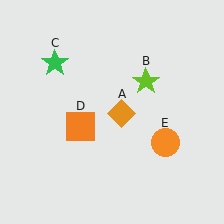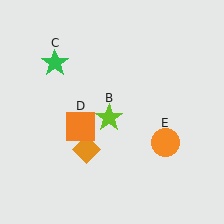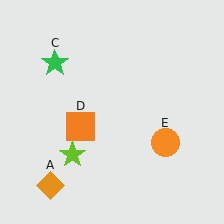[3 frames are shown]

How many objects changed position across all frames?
2 objects changed position: orange diamond (object A), lime star (object B).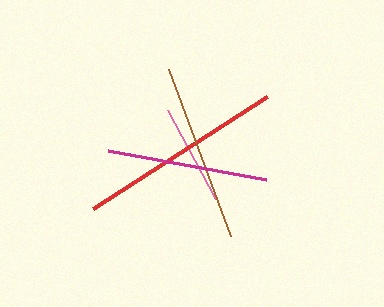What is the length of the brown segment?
The brown segment is approximately 178 pixels long.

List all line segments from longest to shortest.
From longest to shortest: red, brown, magenta, pink.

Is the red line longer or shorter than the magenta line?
The red line is longer than the magenta line.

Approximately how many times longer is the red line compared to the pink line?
The red line is approximately 2.0 times the length of the pink line.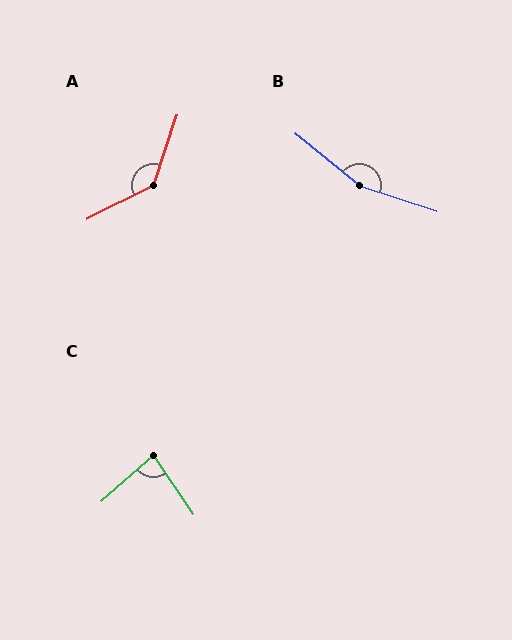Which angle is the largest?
B, at approximately 159 degrees.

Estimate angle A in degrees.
Approximately 135 degrees.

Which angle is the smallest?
C, at approximately 83 degrees.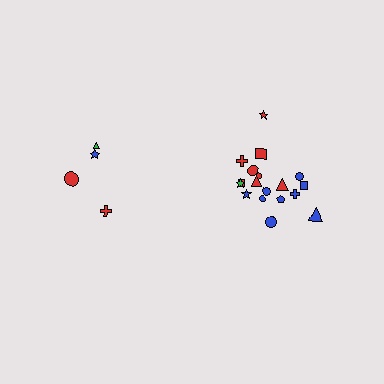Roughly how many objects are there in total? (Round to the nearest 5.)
Roughly 20 objects in total.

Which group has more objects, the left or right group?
The right group.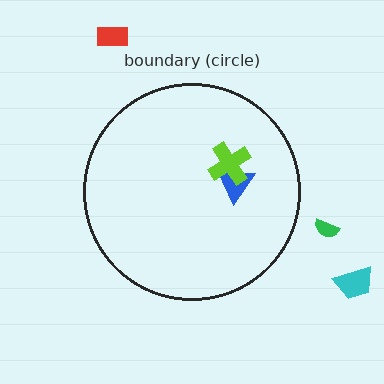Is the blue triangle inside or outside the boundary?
Inside.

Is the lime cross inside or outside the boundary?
Inside.